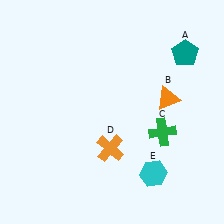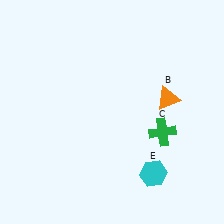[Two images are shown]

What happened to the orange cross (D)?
The orange cross (D) was removed in Image 2. It was in the bottom-left area of Image 1.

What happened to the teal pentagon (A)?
The teal pentagon (A) was removed in Image 2. It was in the top-right area of Image 1.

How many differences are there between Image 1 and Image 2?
There are 2 differences between the two images.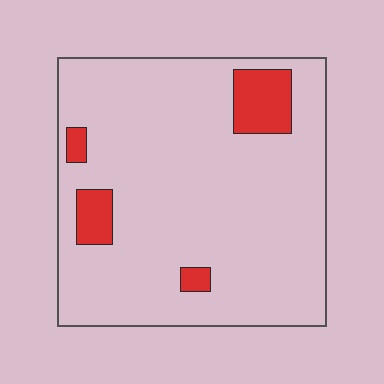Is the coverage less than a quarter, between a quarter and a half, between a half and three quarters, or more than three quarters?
Less than a quarter.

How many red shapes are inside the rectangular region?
4.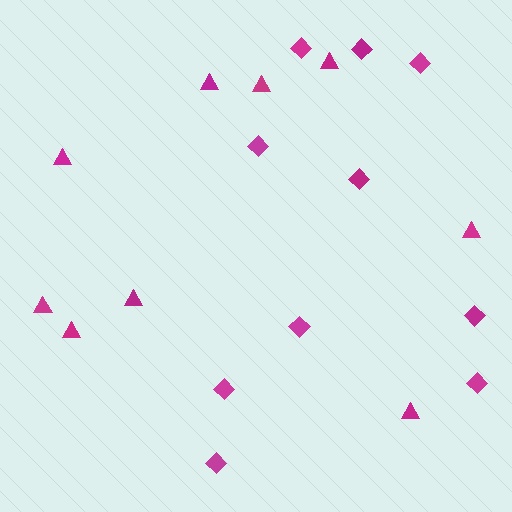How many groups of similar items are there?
There are 2 groups: one group of diamonds (10) and one group of triangles (9).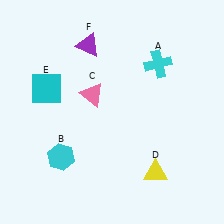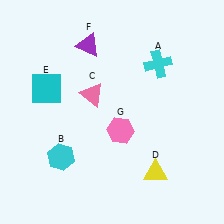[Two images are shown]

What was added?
A pink hexagon (G) was added in Image 2.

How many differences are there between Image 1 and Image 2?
There is 1 difference between the two images.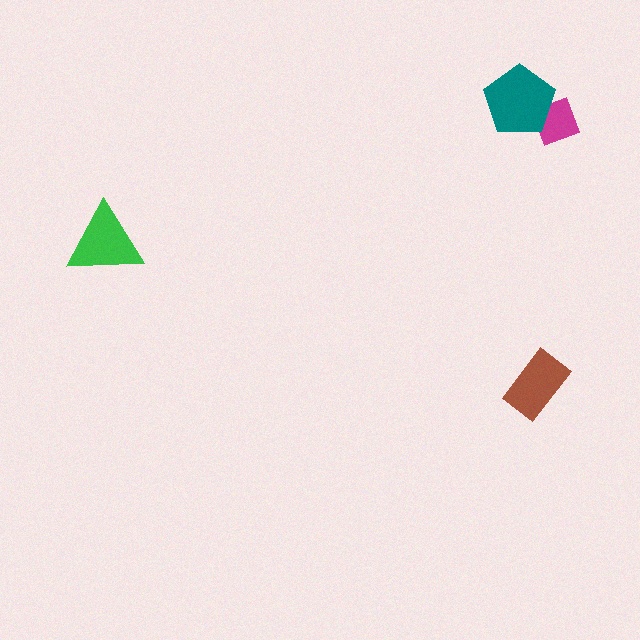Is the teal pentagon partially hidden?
No, no other shape covers it.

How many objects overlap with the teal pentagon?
1 object overlaps with the teal pentagon.